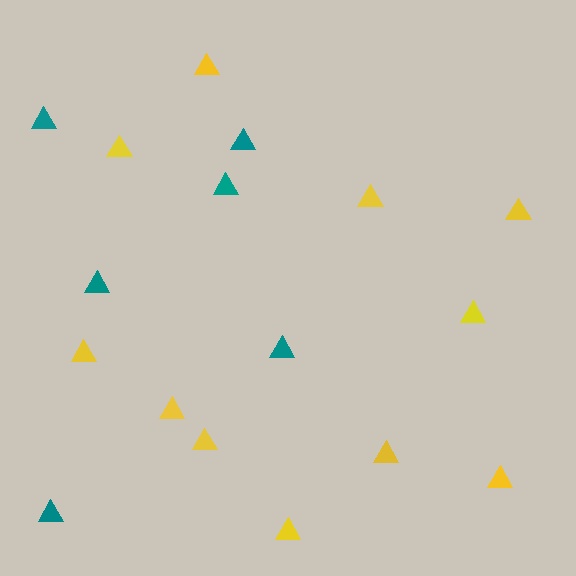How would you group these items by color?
There are 2 groups: one group of teal triangles (6) and one group of yellow triangles (11).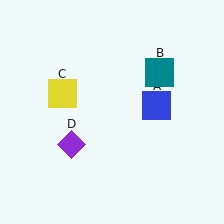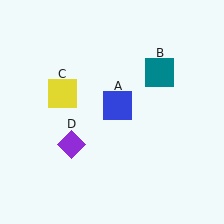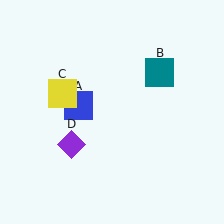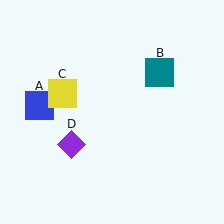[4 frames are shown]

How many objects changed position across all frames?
1 object changed position: blue square (object A).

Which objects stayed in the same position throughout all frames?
Teal square (object B) and yellow square (object C) and purple diamond (object D) remained stationary.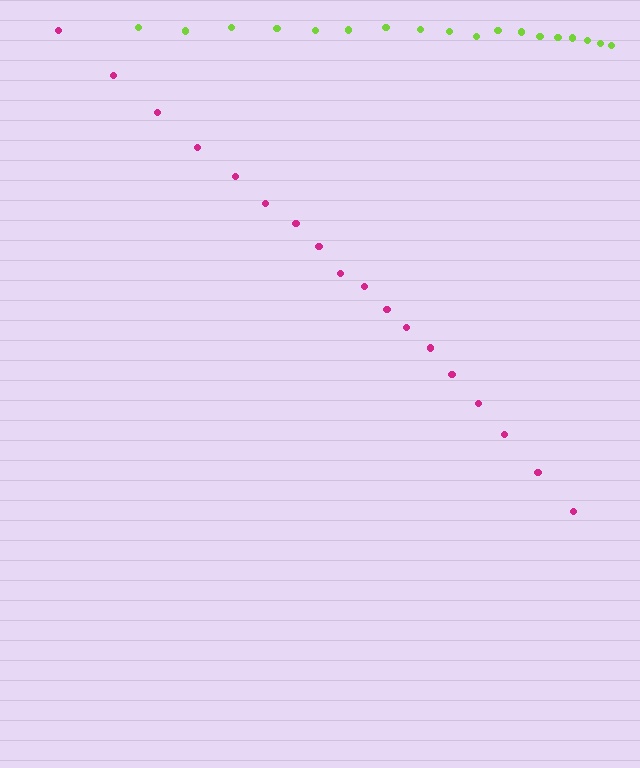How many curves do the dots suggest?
There are 2 distinct paths.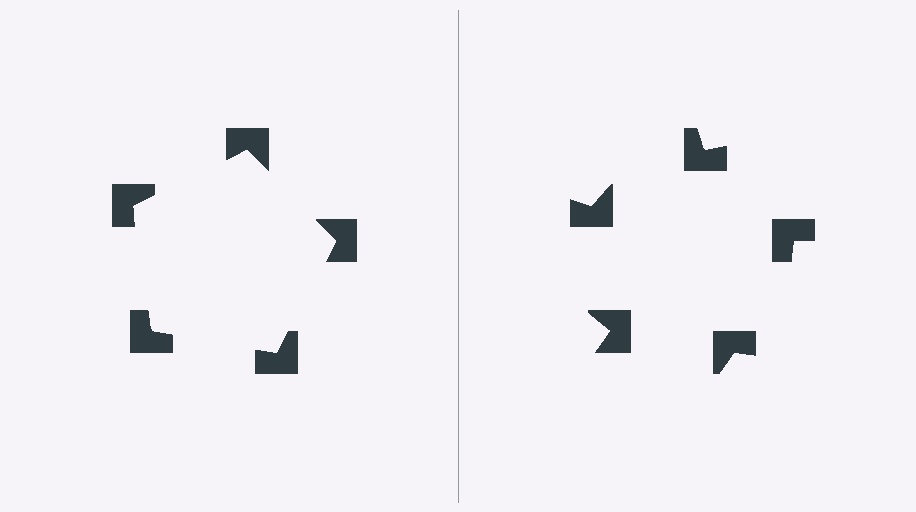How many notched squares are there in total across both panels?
10 — 5 on each side.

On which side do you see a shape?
An illusory pentagon appears on the left side. On the right side the wedge cuts are rotated, so no coherent shape forms.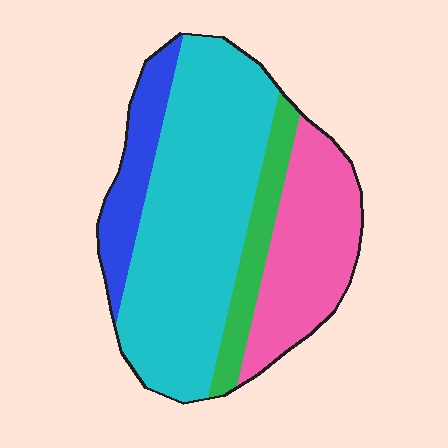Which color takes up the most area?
Cyan, at roughly 50%.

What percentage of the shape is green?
Green covers roughly 10% of the shape.